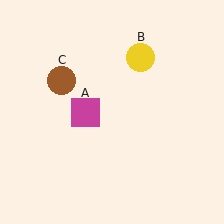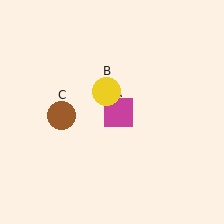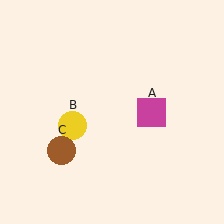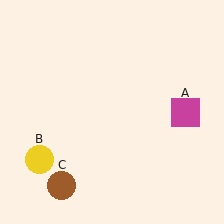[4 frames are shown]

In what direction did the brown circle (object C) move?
The brown circle (object C) moved down.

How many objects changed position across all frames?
3 objects changed position: magenta square (object A), yellow circle (object B), brown circle (object C).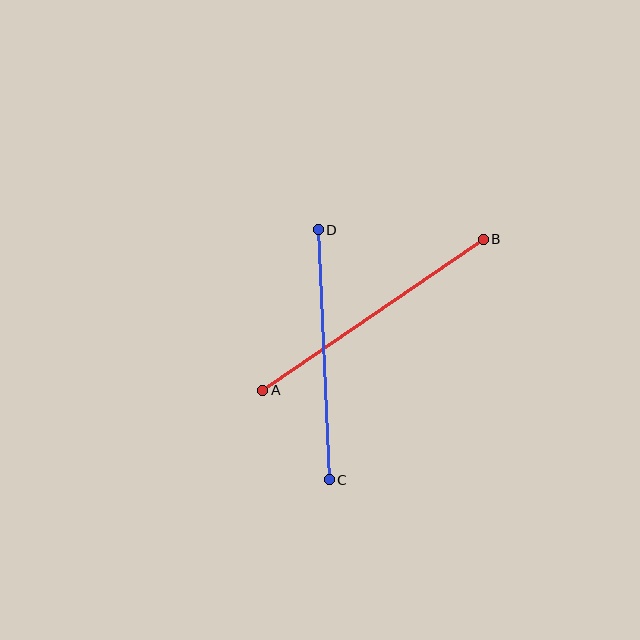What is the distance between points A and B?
The distance is approximately 267 pixels.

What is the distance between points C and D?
The distance is approximately 250 pixels.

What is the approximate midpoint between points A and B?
The midpoint is at approximately (373, 315) pixels.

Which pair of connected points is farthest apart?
Points A and B are farthest apart.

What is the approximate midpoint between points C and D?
The midpoint is at approximately (324, 355) pixels.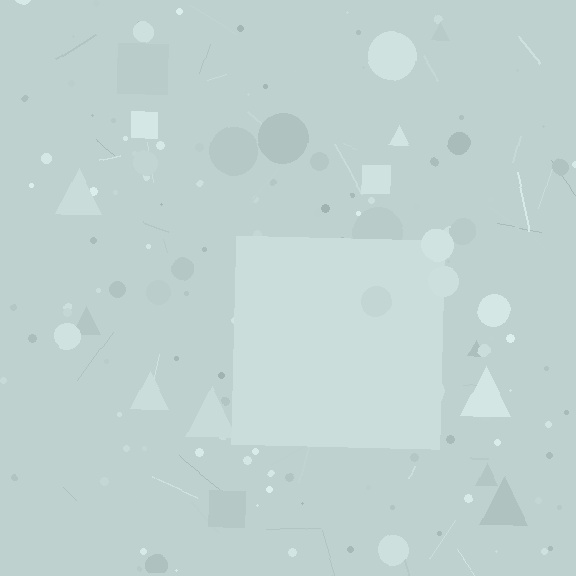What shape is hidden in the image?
A square is hidden in the image.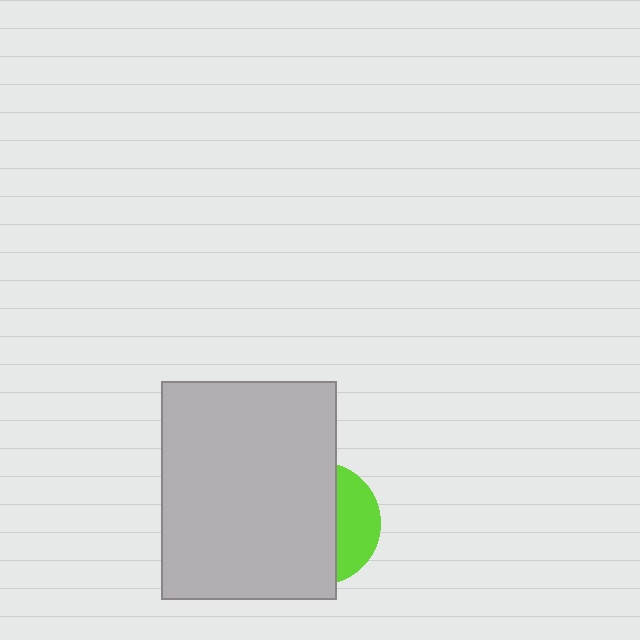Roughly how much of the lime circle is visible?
A small part of it is visible (roughly 32%).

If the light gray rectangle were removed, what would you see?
You would see the complete lime circle.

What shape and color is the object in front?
The object in front is a light gray rectangle.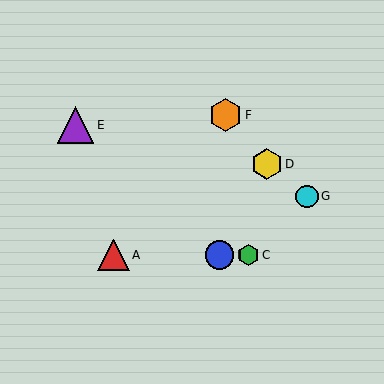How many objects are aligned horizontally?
3 objects (A, B, C) are aligned horizontally.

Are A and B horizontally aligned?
Yes, both are at y≈255.